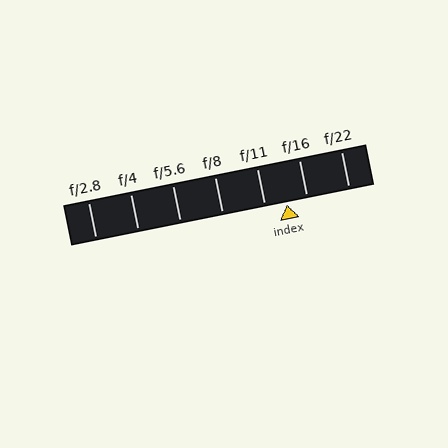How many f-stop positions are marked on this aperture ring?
There are 7 f-stop positions marked.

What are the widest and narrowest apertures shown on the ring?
The widest aperture shown is f/2.8 and the narrowest is f/22.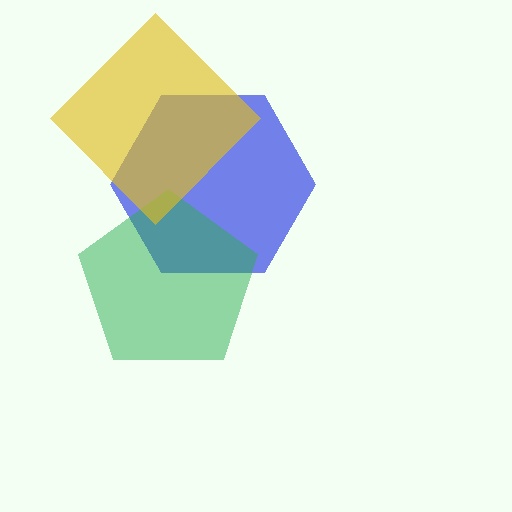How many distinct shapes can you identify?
There are 3 distinct shapes: a blue hexagon, a green pentagon, a yellow diamond.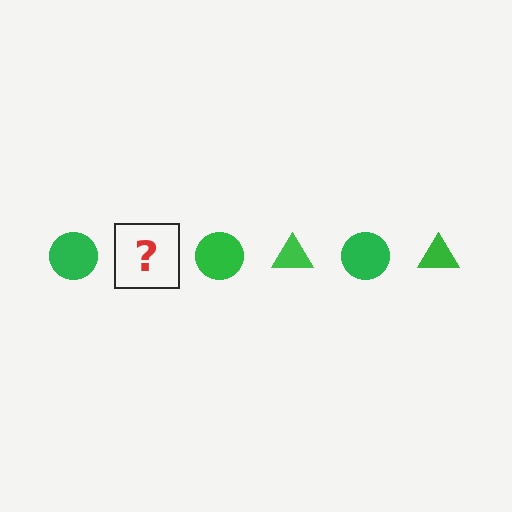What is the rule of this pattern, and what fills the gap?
The rule is that the pattern cycles through circle, triangle shapes in green. The gap should be filled with a green triangle.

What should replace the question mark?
The question mark should be replaced with a green triangle.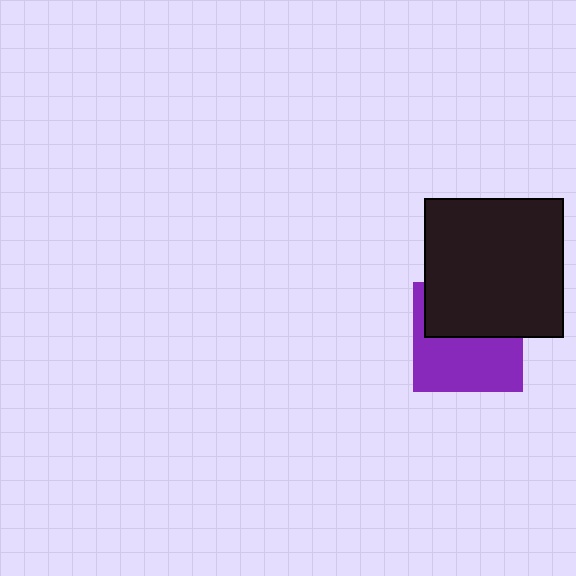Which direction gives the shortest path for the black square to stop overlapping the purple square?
Moving up gives the shortest separation.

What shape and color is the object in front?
The object in front is a black square.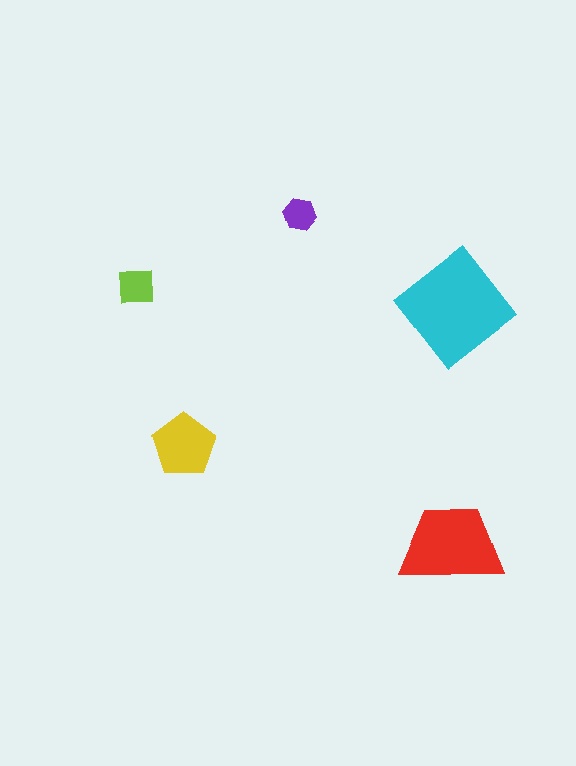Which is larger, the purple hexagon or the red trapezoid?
The red trapezoid.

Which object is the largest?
The cyan diamond.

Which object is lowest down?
The red trapezoid is bottommost.